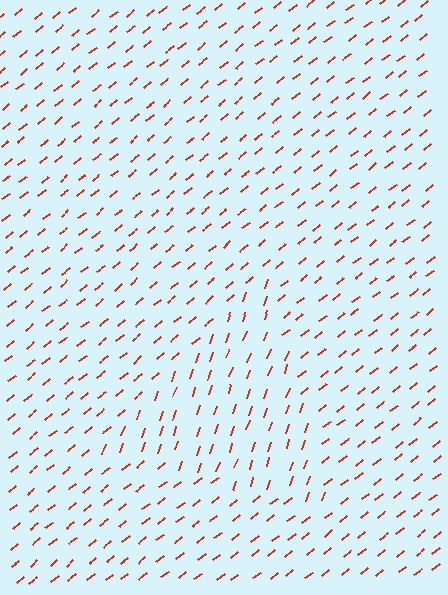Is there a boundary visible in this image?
Yes, there is a texture boundary formed by a change in line orientation.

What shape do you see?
I see a triangle.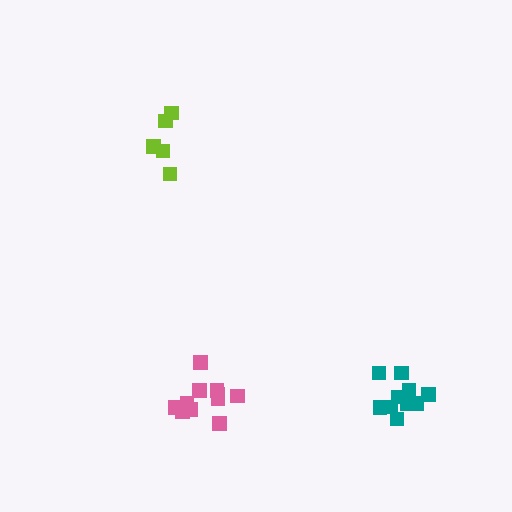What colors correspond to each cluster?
The clusters are colored: pink, teal, lime.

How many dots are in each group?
Group 1: 11 dots, Group 2: 11 dots, Group 3: 5 dots (27 total).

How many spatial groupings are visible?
There are 3 spatial groupings.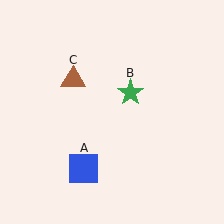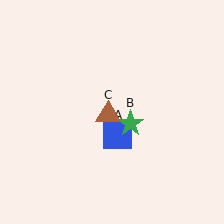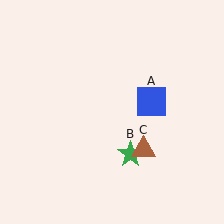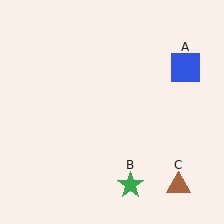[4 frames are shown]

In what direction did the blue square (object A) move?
The blue square (object A) moved up and to the right.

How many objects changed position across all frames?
3 objects changed position: blue square (object A), green star (object B), brown triangle (object C).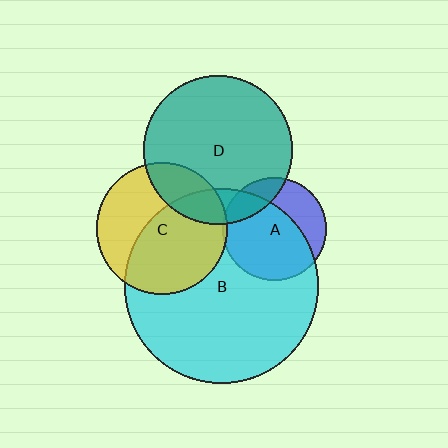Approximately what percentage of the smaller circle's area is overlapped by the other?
Approximately 55%.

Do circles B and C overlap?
Yes.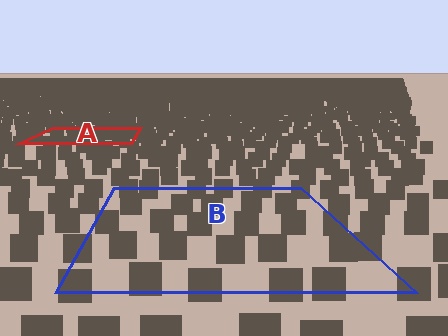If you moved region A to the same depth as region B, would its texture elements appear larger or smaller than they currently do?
They would appear larger. At a closer depth, the same texture elements are projected at a bigger on-screen size.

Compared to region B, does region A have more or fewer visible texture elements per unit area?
Region A has more texture elements per unit area — they are packed more densely because it is farther away.